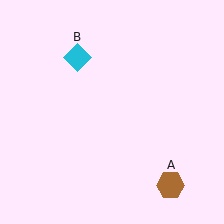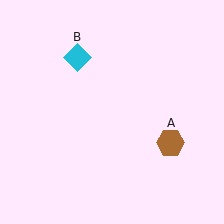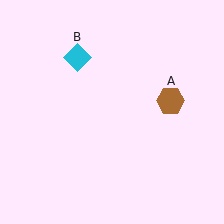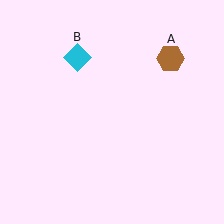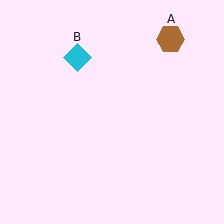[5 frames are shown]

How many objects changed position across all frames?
1 object changed position: brown hexagon (object A).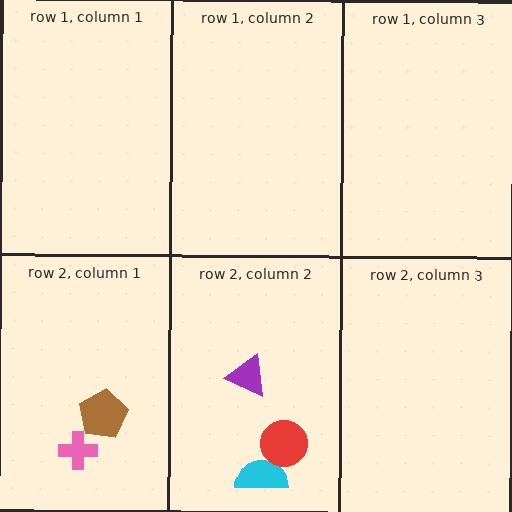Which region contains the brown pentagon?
The row 2, column 1 region.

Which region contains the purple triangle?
The row 2, column 2 region.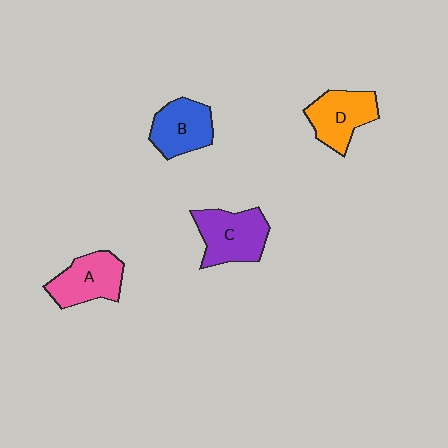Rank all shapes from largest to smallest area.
From largest to smallest: C (purple), D (orange), A (pink), B (blue).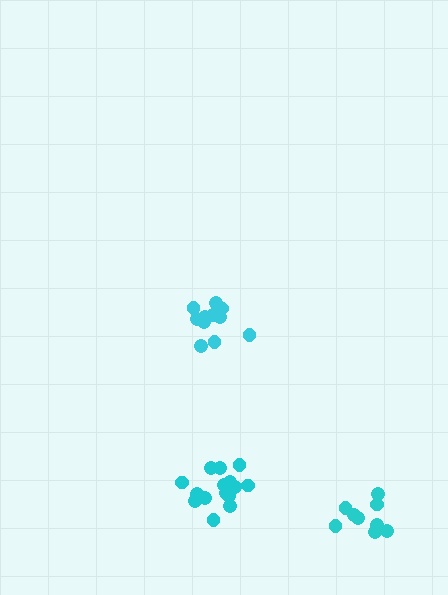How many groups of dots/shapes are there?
There are 3 groups.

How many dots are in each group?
Group 1: 11 dots, Group 2: 9 dots, Group 3: 15 dots (35 total).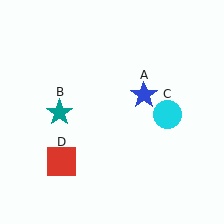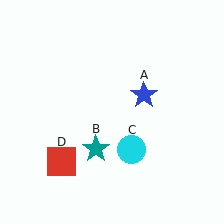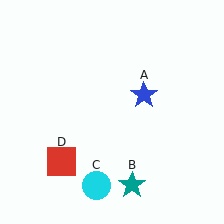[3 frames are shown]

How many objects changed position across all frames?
2 objects changed position: teal star (object B), cyan circle (object C).